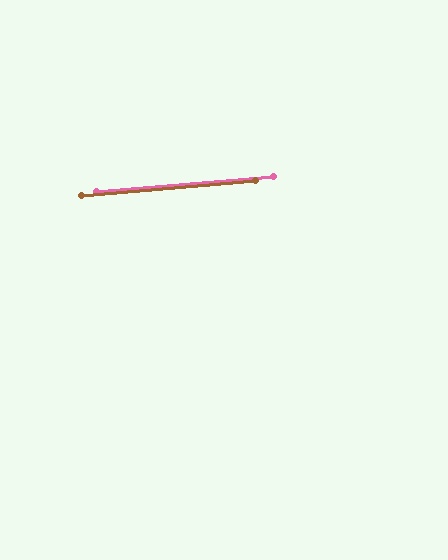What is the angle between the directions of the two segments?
Approximately 0 degrees.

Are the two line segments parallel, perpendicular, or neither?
Parallel — their directions differ by only 0.0°.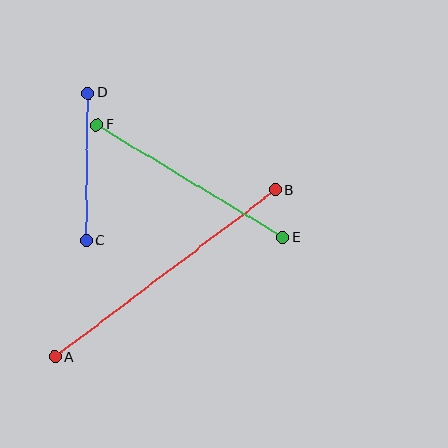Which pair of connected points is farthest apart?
Points A and B are farthest apart.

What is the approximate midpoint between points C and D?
The midpoint is at approximately (87, 167) pixels.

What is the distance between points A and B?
The distance is approximately 277 pixels.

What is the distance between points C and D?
The distance is approximately 148 pixels.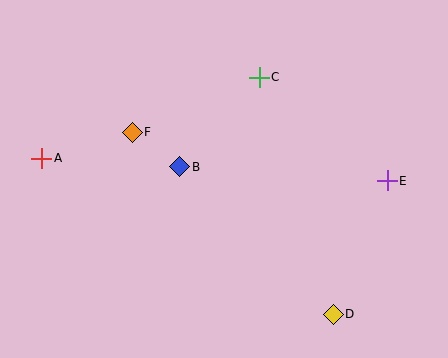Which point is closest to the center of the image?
Point B at (180, 167) is closest to the center.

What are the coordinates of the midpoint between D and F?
The midpoint between D and F is at (233, 223).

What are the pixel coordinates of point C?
Point C is at (259, 77).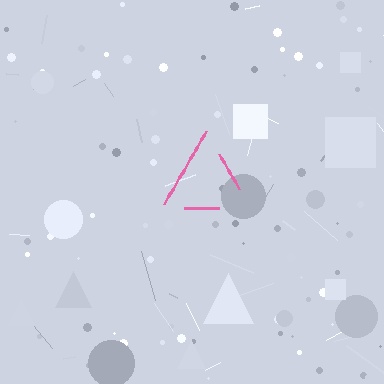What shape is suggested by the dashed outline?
The dashed outline suggests a triangle.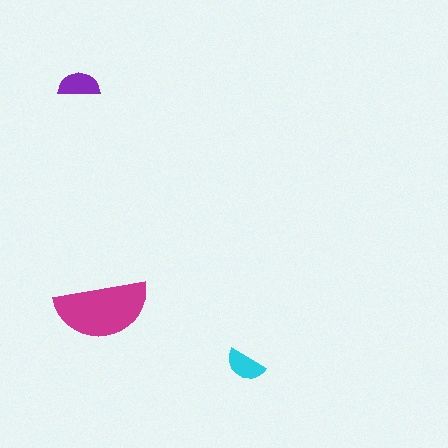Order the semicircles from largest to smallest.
the magenta one, the purple one, the cyan one.